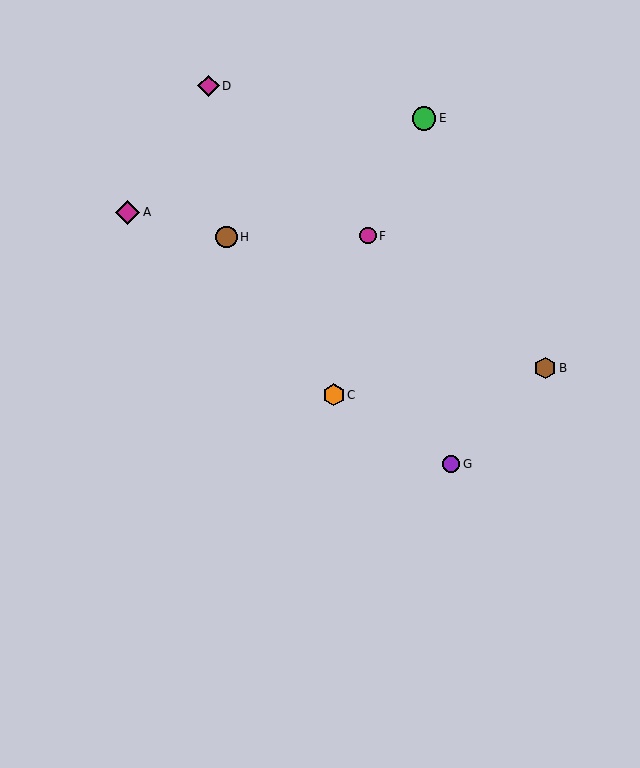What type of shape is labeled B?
Shape B is a brown hexagon.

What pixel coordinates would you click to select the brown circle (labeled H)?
Click at (226, 237) to select the brown circle H.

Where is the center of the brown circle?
The center of the brown circle is at (226, 237).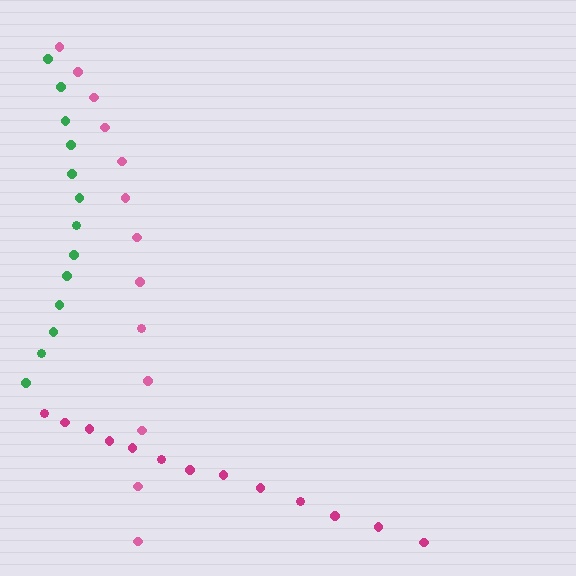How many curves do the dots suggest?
There are 3 distinct paths.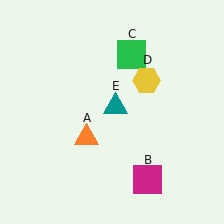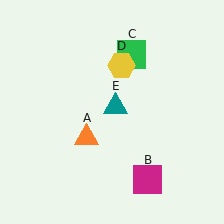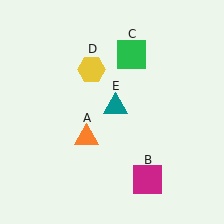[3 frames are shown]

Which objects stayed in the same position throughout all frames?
Orange triangle (object A) and magenta square (object B) and green square (object C) and teal triangle (object E) remained stationary.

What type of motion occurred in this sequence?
The yellow hexagon (object D) rotated counterclockwise around the center of the scene.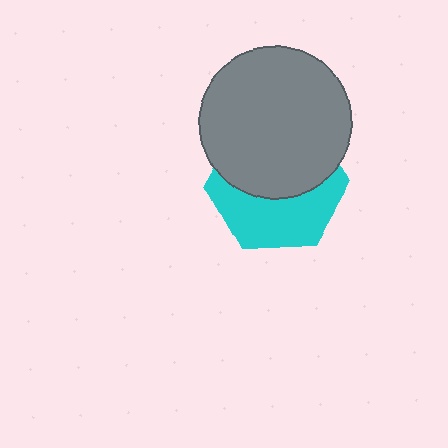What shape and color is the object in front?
The object in front is a gray circle.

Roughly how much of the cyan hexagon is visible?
About half of it is visible (roughly 46%).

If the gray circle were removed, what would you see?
You would see the complete cyan hexagon.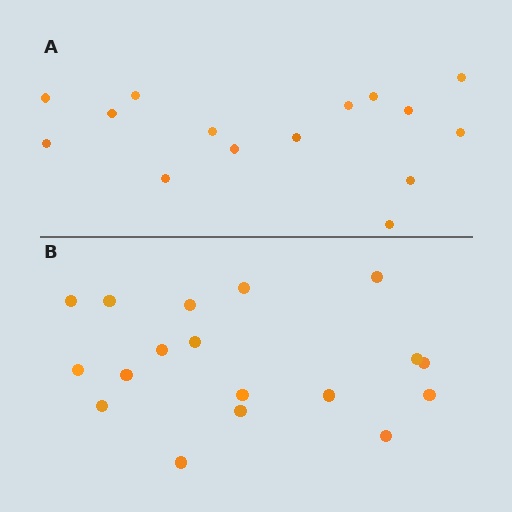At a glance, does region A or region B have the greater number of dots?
Region B (the bottom region) has more dots.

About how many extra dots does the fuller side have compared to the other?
Region B has just a few more — roughly 2 or 3 more dots than region A.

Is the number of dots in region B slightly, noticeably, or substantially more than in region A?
Region B has only slightly more — the two regions are fairly close. The ratio is roughly 1.2 to 1.